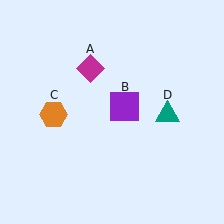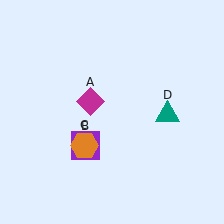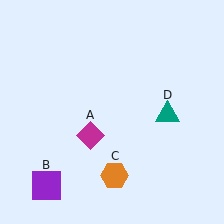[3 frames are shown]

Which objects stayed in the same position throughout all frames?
Teal triangle (object D) remained stationary.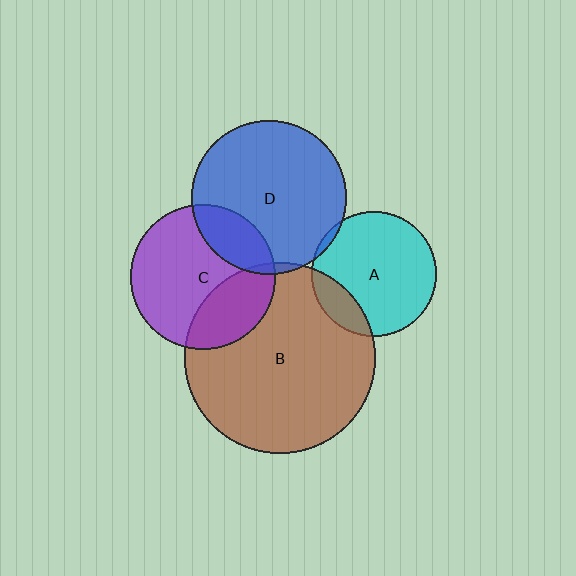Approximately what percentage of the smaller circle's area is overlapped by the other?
Approximately 5%.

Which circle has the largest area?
Circle B (brown).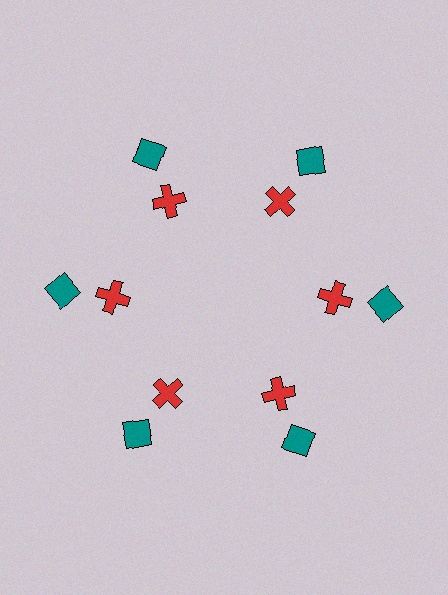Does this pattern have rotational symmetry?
Yes, this pattern has 6-fold rotational symmetry. It looks the same after rotating 60 degrees around the center.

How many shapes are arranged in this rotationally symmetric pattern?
There are 12 shapes, arranged in 6 groups of 2.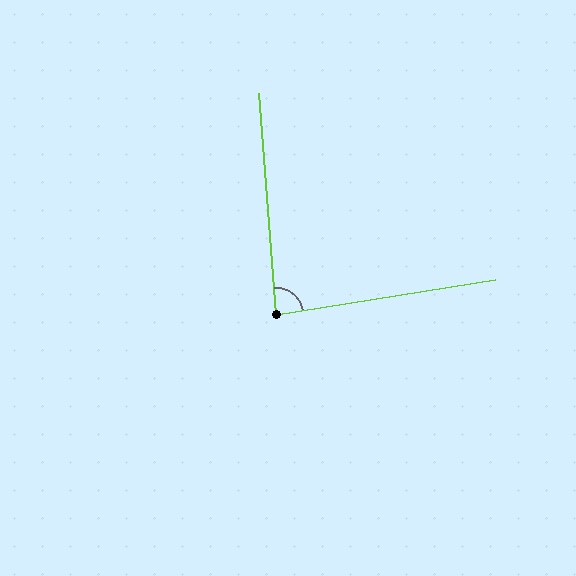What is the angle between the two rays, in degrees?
Approximately 85 degrees.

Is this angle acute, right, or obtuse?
It is approximately a right angle.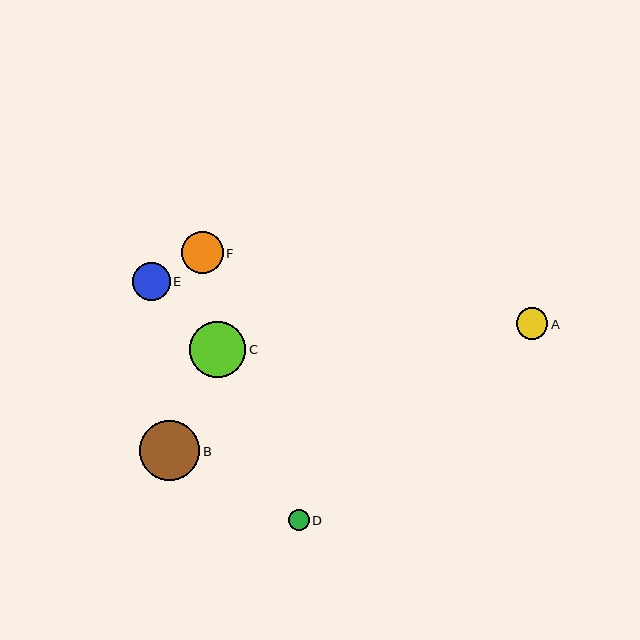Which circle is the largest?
Circle B is the largest with a size of approximately 61 pixels.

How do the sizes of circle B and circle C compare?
Circle B and circle C are approximately the same size.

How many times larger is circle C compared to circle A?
Circle C is approximately 1.8 times the size of circle A.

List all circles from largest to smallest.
From largest to smallest: B, C, F, E, A, D.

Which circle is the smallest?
Circle D is the smallest with a size of approximately 21 pixels.